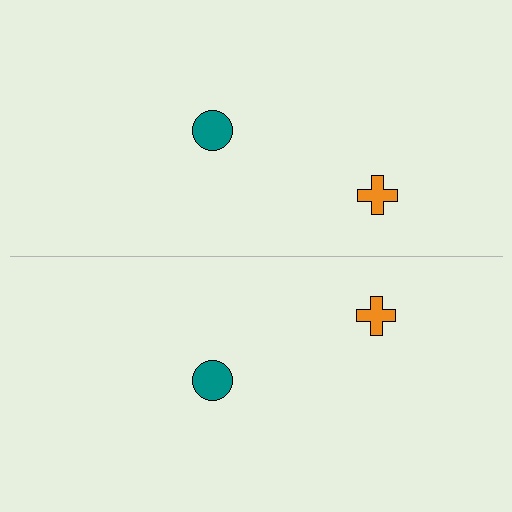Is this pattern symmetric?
Yes, this pattern has bilateral (reflection) symmetry.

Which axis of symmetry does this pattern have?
The pattern has a horizontal axis of symmetry running through the center of the image.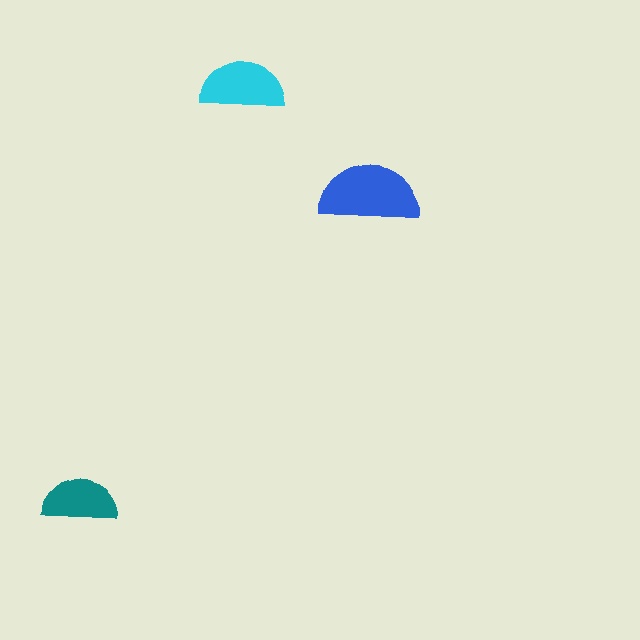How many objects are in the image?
There are 3 objects in the image.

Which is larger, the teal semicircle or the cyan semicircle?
The cyan one.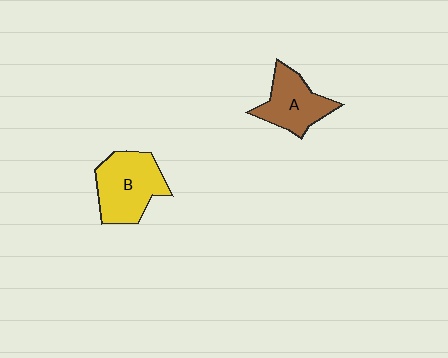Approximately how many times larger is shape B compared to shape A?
Approximately 1.2 times.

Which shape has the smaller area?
Shape A (brown).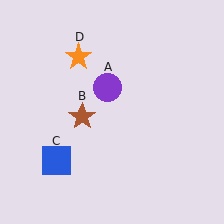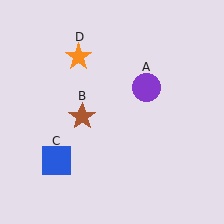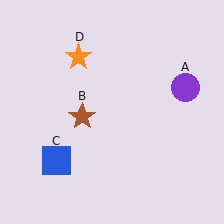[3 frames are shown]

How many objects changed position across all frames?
1 object changed position: purple circle (object A).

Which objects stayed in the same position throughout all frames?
Brown star (object B) and blue square (object C) and orange star (object D) remained stationary.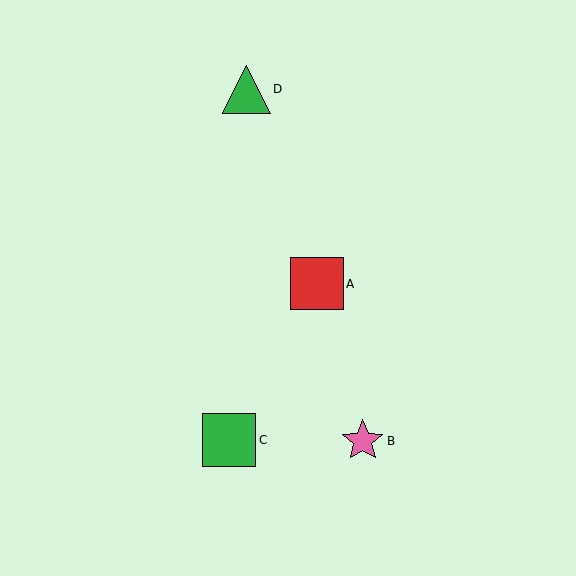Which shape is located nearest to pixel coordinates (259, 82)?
The green triangle (labeled D) at (246, 89) is nearest to that location.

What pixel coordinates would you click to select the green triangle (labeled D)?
Click at (246, 89) to select the green triangle D.